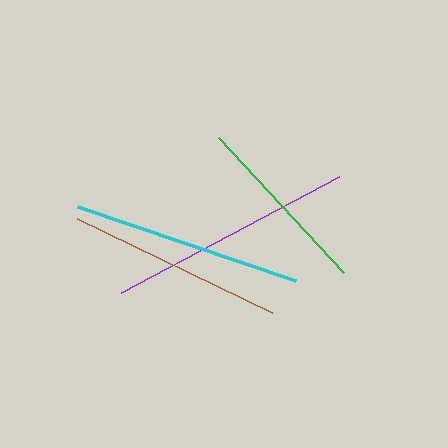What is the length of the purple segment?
The purple segment is approximately 247 pixels long.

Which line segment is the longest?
The purple line is the longest at approximately 247 pixels.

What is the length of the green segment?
The green segment is approximately 184 pixels long.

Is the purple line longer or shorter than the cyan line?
The purple line is longer than the cyan line.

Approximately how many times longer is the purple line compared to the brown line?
The purple line is approximately 1.1 times the length of the brown line.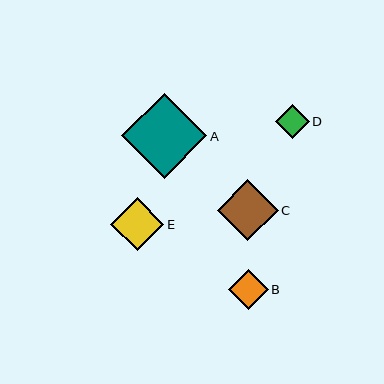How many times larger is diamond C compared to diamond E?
Diamond C is approximately 1.1 times the size of diamond E.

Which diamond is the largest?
Diamond A is the largest with a size of approximately 85 pixels.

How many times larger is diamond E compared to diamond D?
Diamond E is approximately 1.6 times the size of diamond D.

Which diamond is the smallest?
Diamond D is the smallest with a size of approximately 34 pixels.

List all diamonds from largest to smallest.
From largest to smallest: A, C, E, B, D.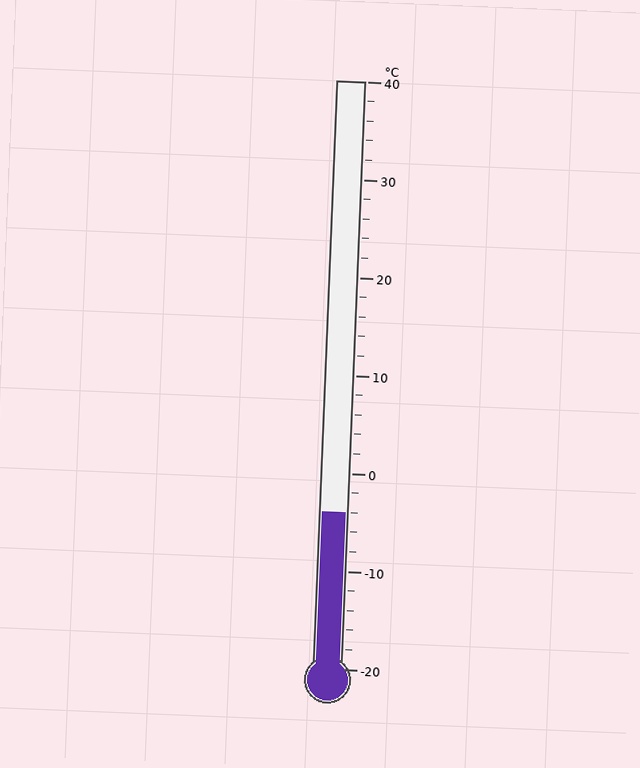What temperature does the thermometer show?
The thermometer shows approximately -4°C.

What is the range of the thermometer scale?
The thermometer scale ranges from -20°C to 40°C.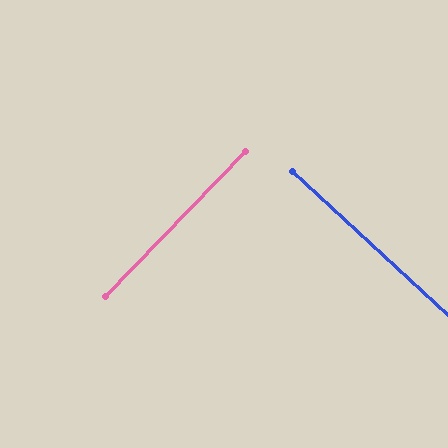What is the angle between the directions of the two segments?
Approximately 88 degrees.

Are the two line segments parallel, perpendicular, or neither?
Perpendicular — they meet at approximately 88°.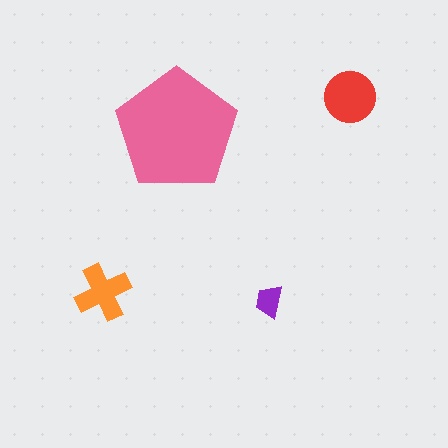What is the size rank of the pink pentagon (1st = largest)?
1st.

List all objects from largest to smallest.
The pink pentagon, the red circle, the orange cross, the purple trapezoid.